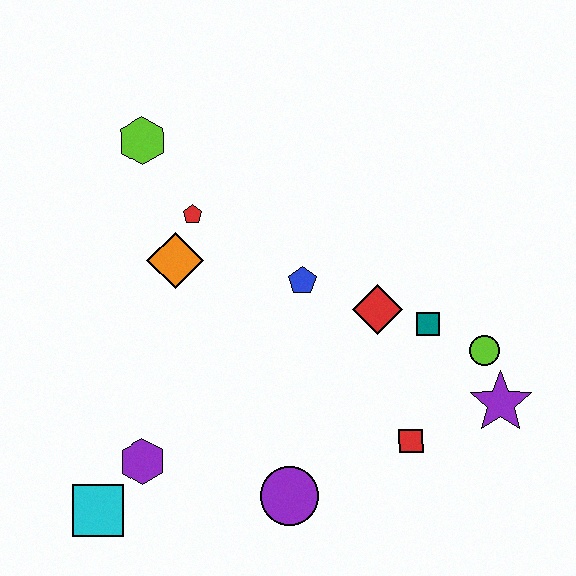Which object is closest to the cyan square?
The purple hexagon is closest to the cyan square.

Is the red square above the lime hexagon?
No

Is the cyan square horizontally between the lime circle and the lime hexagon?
No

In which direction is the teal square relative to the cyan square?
The teal square is to the right of the cyan square.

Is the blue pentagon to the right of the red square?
No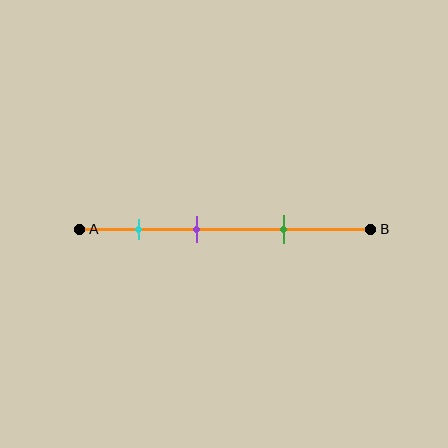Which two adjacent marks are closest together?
The cyan and purple marks are the closest adjacent pair.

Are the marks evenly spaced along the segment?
Yes, the marks are approximately evenly spaced.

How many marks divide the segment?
There are 3 marks dividing the segment.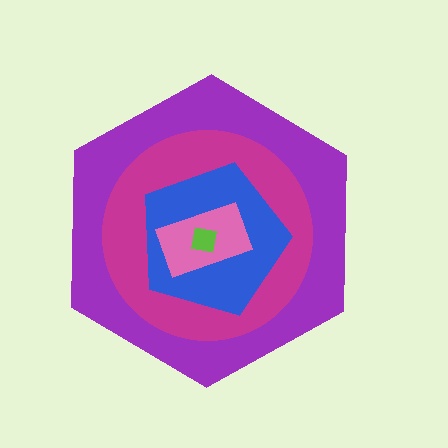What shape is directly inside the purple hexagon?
The magenta circle.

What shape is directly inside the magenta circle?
The blue pentagon.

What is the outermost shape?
The purple hexagon.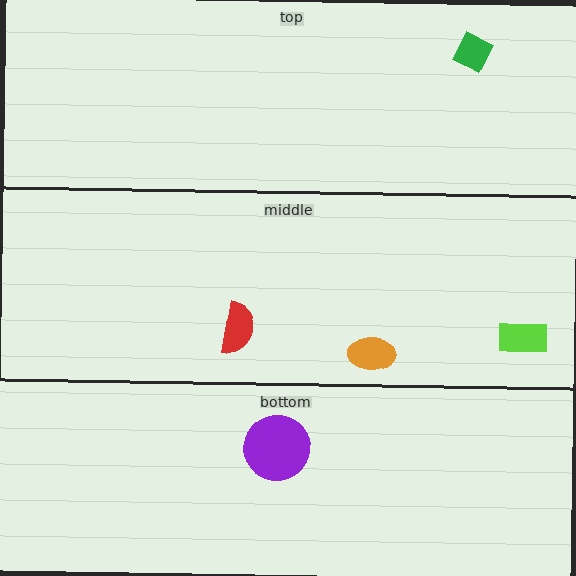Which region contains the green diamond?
The top region.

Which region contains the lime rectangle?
The middle region.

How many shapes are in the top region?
1.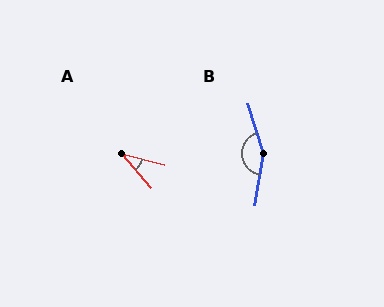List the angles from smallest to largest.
A (35°), B (154°).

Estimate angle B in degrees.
Approximately 154 degrees.